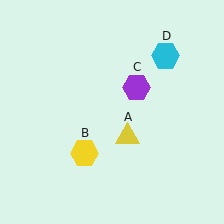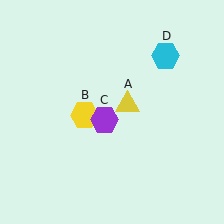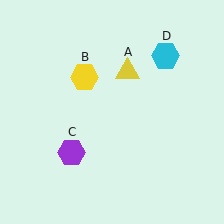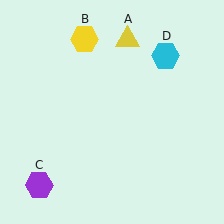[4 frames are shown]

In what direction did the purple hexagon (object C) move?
The purple hexagon (object C) moved down and to the left.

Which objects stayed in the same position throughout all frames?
Cyan hexagon (object D) remained stationary.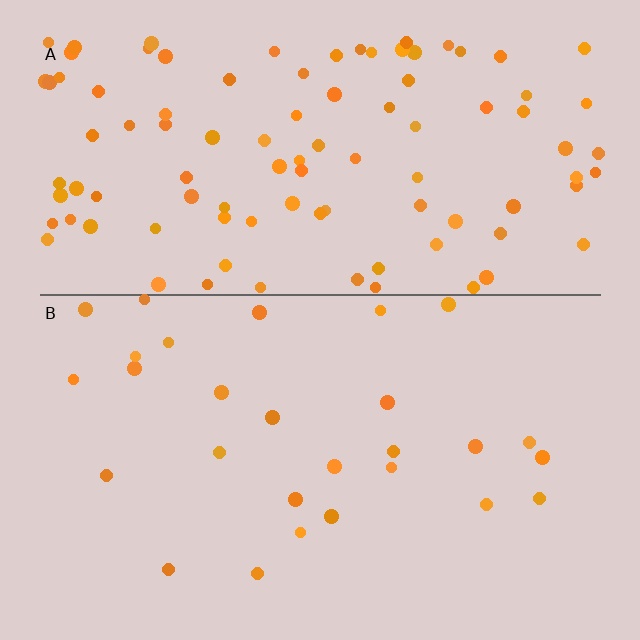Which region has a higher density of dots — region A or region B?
A (the top).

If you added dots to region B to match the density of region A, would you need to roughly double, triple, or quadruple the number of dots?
Approximately quadruple.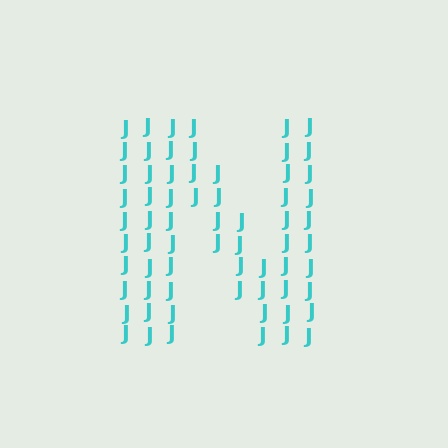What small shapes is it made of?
It is made of small letter J's.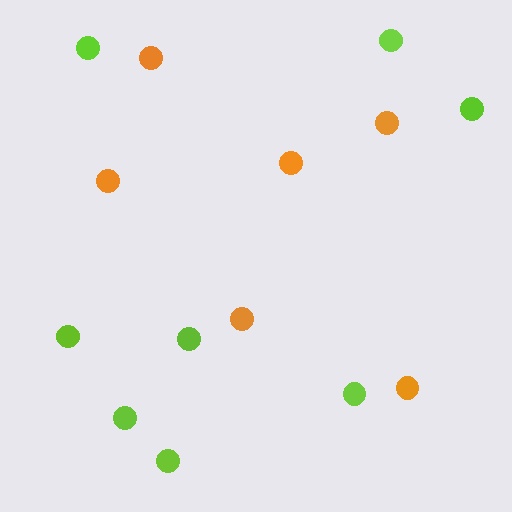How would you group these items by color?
There are 2 groups: one group of orange circles (6) and one group of lime circles (8).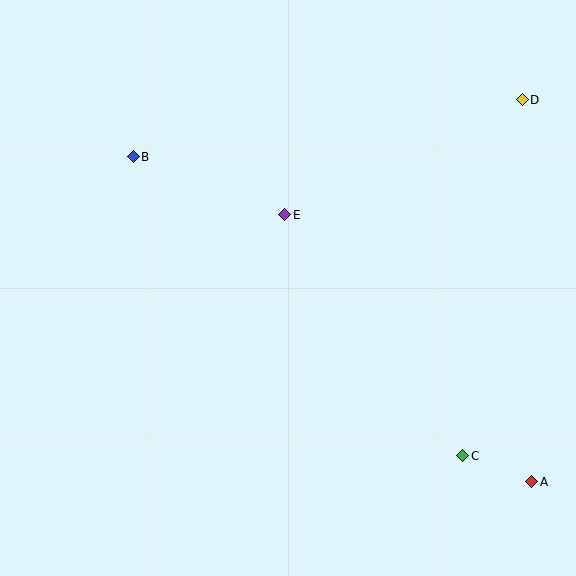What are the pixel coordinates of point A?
Point A is at (532, 482).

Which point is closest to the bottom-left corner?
Point B is closest to the bottom-left corner.